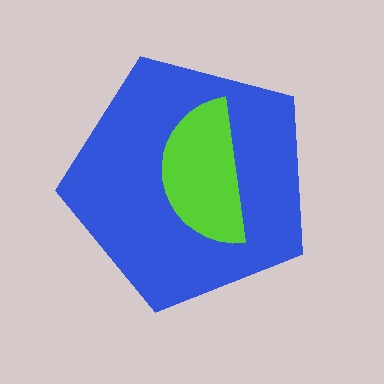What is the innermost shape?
The lime semicircle.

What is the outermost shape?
The blue pentagon.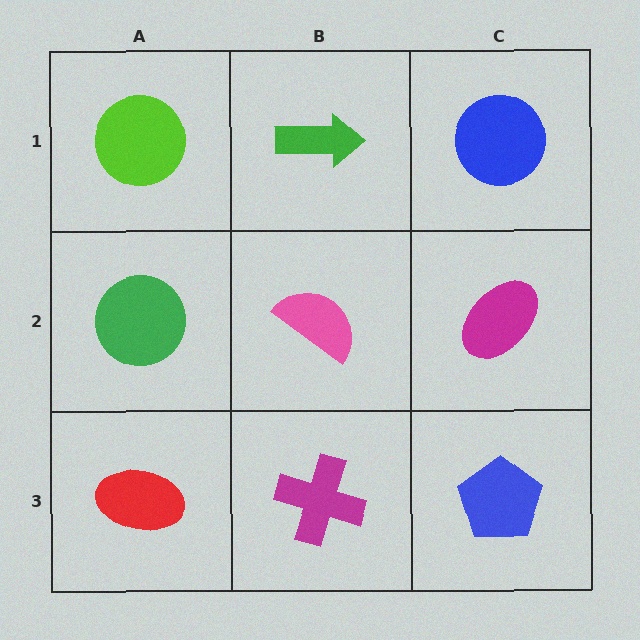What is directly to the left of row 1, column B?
A lime circle.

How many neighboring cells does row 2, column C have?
3.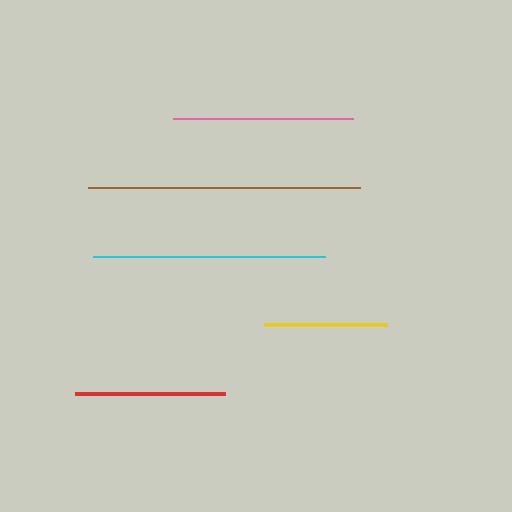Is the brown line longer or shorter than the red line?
The brown line is longer than the red line.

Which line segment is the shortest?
The yellow line is the shortest at approximately 123 pixels.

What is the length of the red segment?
The red segment is approximately 150 pixels long.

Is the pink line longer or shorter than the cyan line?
The cyan line is longer than the pink line.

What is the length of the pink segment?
The pink segment is approximately 180 pixels long.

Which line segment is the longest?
The brown line is the longest at approximately 272 pixels.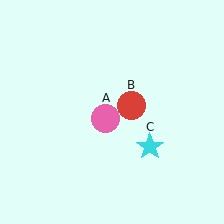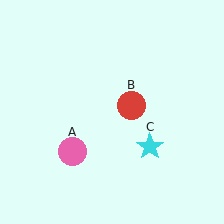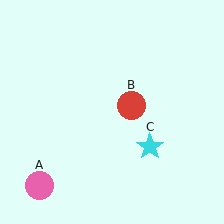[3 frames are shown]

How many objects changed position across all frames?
1 object changed position: pink circle (object A).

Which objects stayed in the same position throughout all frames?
Red circle (object B) and cyan star (object C) remained stationary.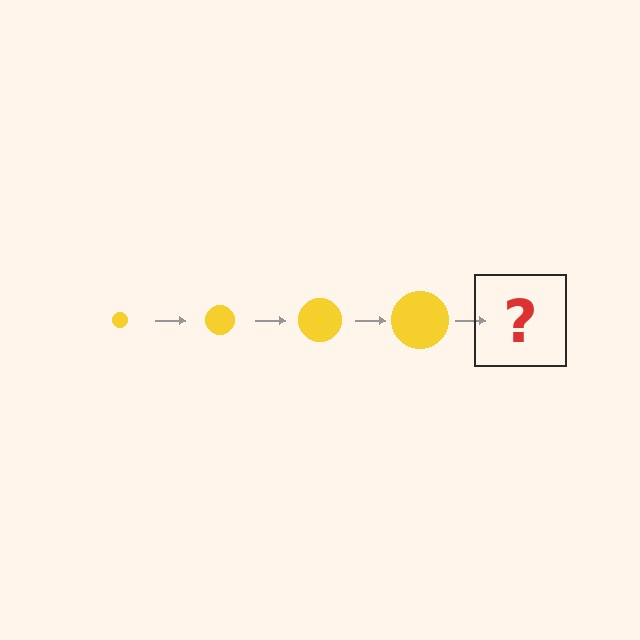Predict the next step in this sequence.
The next step is a yellow circle, larger than the previous one.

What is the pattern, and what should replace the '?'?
The pattern is that the circle gets progressively larger each step. The '?' should be a yellow circle, larger than the previous one.